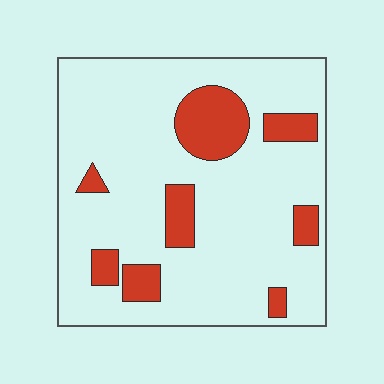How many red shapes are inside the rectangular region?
8.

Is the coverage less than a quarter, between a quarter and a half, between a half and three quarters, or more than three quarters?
Less than a quarter.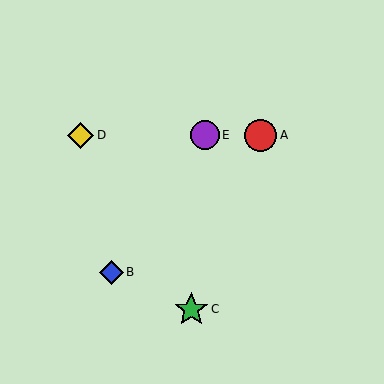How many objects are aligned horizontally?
3 objects (A, D, E) are aligned horizontally.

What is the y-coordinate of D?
Object D is at y≈135.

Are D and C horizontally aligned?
No, D is at y≈135 and C is at y≈309.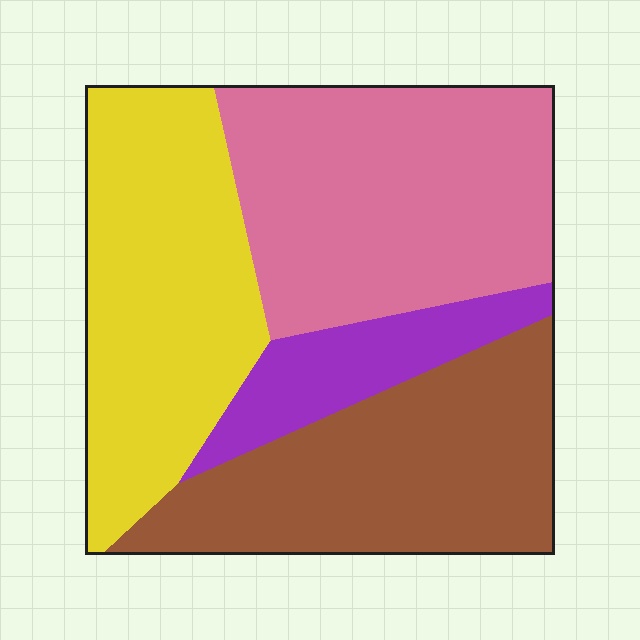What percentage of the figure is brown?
Brown covers around 30% of the figure.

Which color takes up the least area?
Purple, at roughly 10%.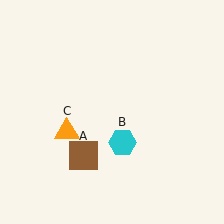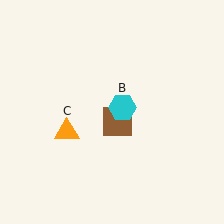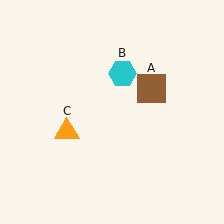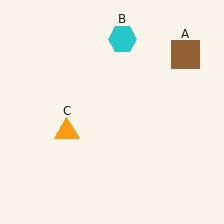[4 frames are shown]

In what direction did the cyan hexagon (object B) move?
The cyan hexagon (object B) moved up.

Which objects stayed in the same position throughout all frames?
Orange triangle (object C) remained stationary.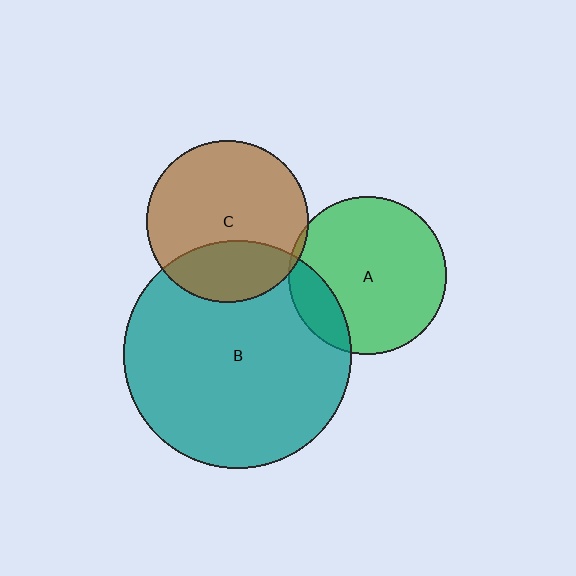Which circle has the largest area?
Circle B (teal).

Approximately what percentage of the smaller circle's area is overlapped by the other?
Approximately 30%.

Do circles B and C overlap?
Yes.